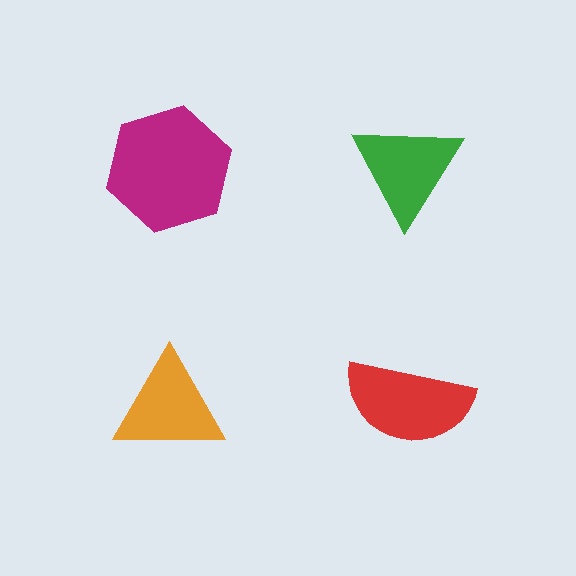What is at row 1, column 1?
A magenta hexagon.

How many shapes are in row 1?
2 shapes.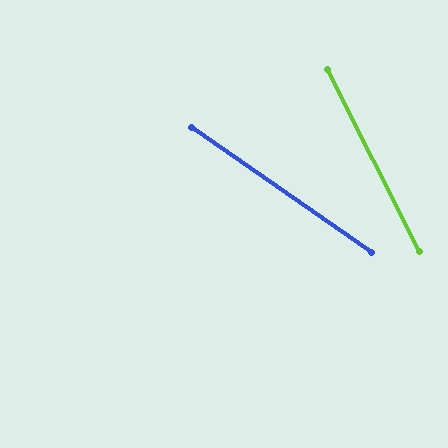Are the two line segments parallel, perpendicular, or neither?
Neither parallel nor perpendicular — they differ by about 28°.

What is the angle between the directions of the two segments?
Approximately 28 degrees.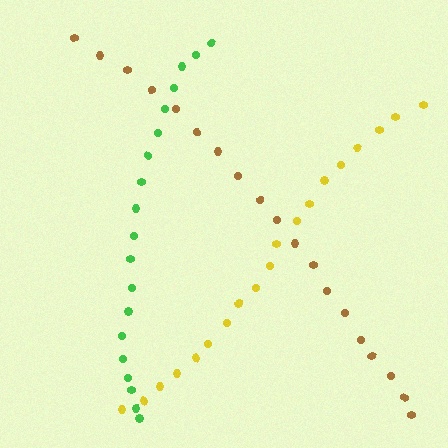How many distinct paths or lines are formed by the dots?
There are 3 distinct paths.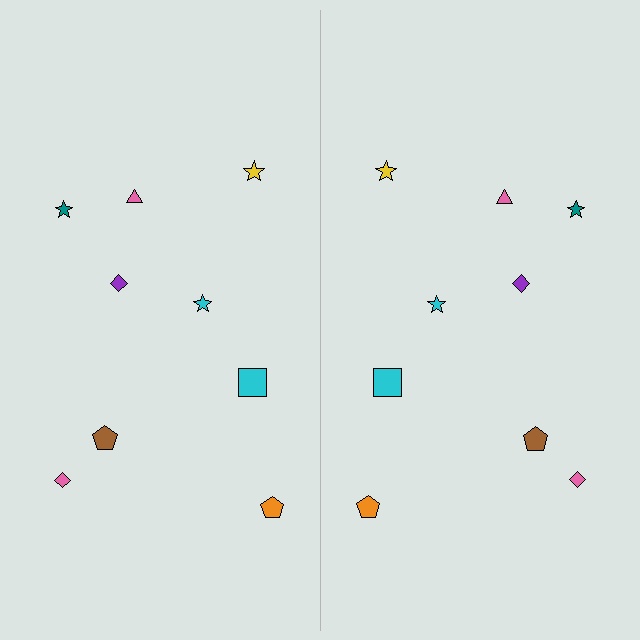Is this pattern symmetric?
Yes, this pattern has bilateral (reflection) symmetry.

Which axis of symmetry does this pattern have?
The pattern has a vertical axis of symmetry running through the center of the image.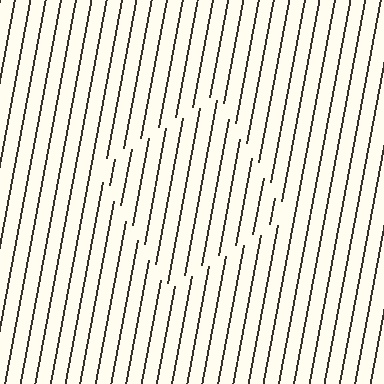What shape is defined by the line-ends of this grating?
An illusory square. The interior of the shape contains the same grating, shifted by half a period — the contour is defined by the phase discontinuity where line-ends from the inner and outer gratings abut.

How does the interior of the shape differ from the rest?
The interior of the shape contains the same grating, shifted by half a period — the contour is defined by the phase discontinuity where line-ends from the inner and outer gratings abut.